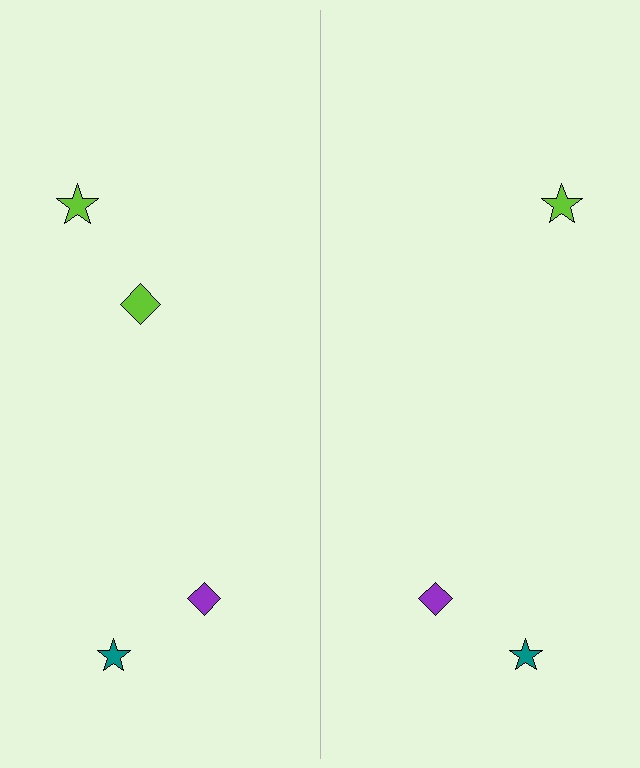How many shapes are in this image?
There are 7 shapes in this image.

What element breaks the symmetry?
A lime diamond is missing from the right side.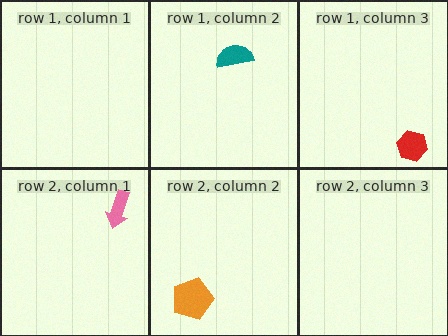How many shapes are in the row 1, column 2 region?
1.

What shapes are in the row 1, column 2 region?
The teal semicircle.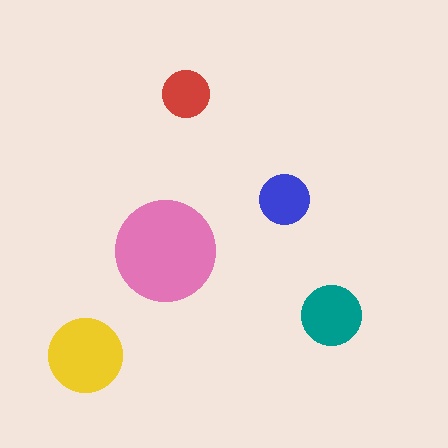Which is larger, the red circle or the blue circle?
The blue one.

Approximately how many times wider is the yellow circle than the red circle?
About 1.5 times wider.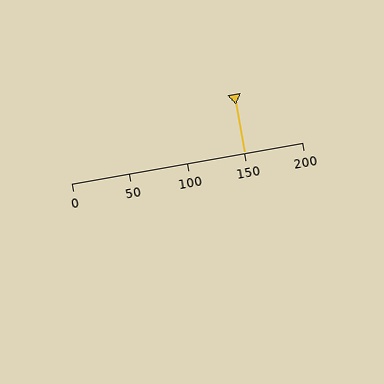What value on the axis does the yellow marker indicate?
The marker indicates approximately 150.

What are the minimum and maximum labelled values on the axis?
The axis runs from 0 to 200.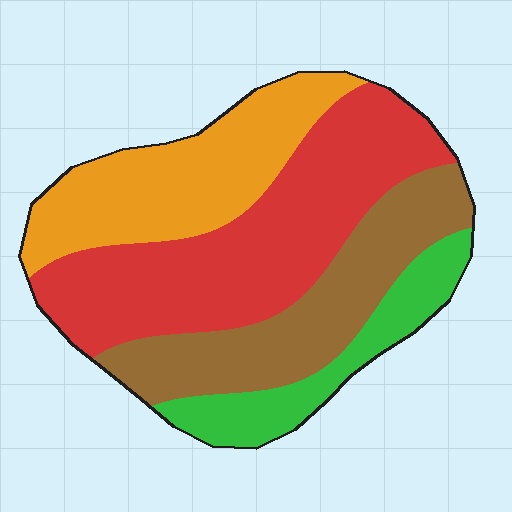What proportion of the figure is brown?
Brown covers roughly 25% of the figure.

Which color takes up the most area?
Red, at roughly 40%.